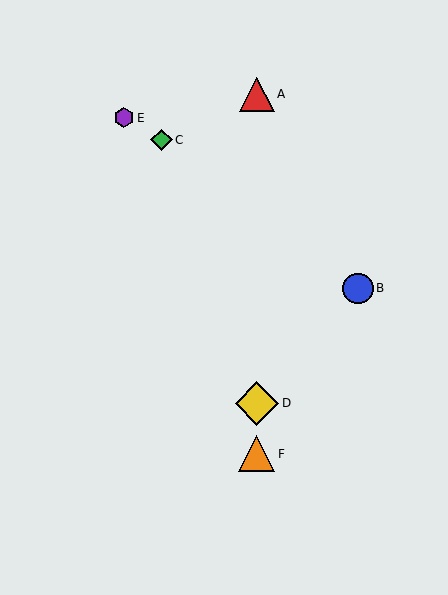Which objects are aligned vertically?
Objects A, D, F are aligned vertically.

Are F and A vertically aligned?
Yes, both are at x≈257.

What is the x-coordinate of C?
Object C is at x≈162.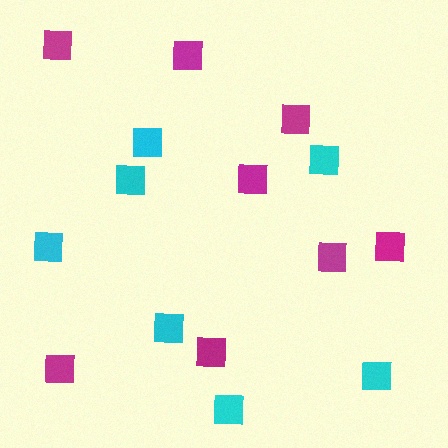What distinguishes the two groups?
There are 2 groups: one group of magenta squares (8) and one group of cyan squares (7).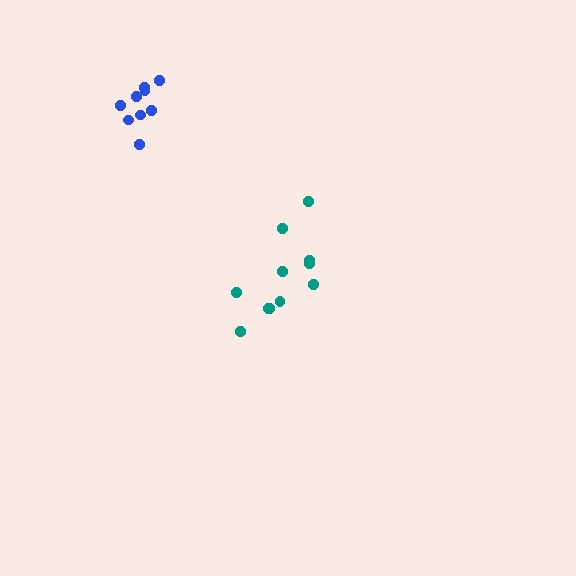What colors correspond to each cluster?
The clusters are colored: teal, blue.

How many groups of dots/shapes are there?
There are 2 groups.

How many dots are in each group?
Group 1: 11 dots, Group 2: 9 dots (20 total).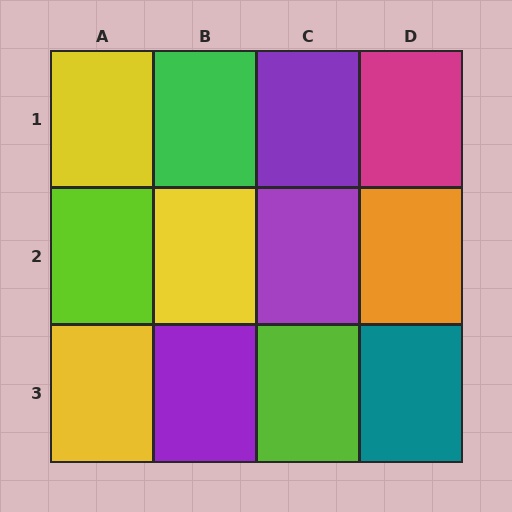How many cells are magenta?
1 cell is magenta.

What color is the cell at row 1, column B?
Green.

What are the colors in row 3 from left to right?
Yellow, purple, lime, teal.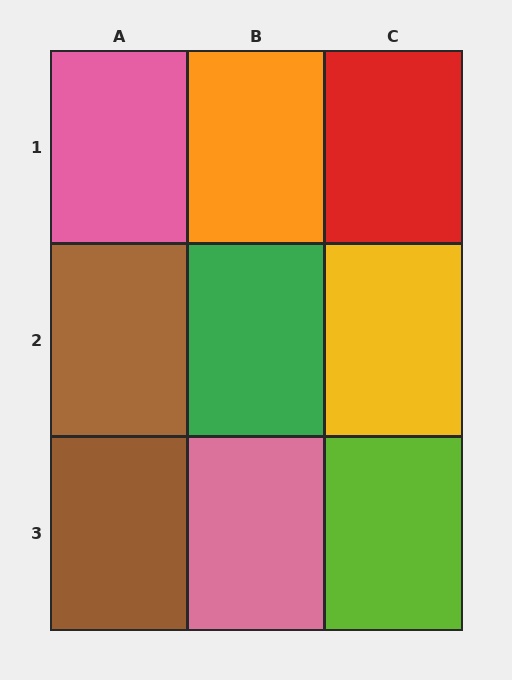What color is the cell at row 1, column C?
Red.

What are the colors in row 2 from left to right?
Brown, green, yellow.